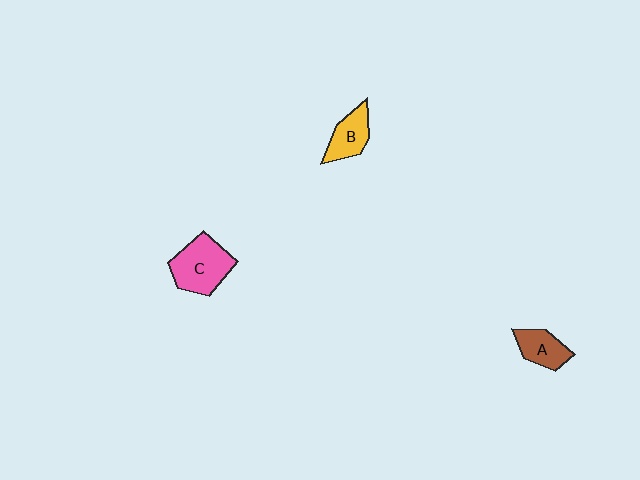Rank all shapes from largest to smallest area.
From largest to smallest: C (pink), B (yellow), A (brown).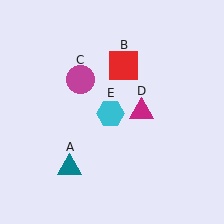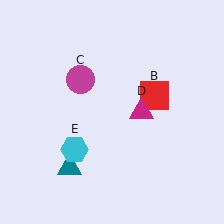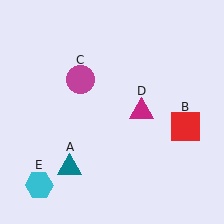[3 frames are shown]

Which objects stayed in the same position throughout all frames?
Teal triangle (object A) and magenta circle (object C) and magenta triangle (object D) remained stationary.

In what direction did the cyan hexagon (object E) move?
The cyan hexagon (object E) moved down and to the left.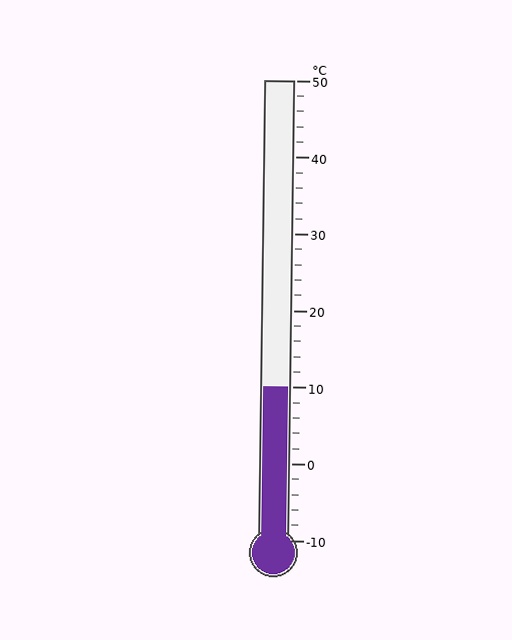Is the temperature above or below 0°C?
The temperature is above 0°C.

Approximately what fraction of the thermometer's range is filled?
The thermometer is filled to approximately 35% of its range.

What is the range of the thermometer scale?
The thermometer scale ranges from -10°C to 50°C.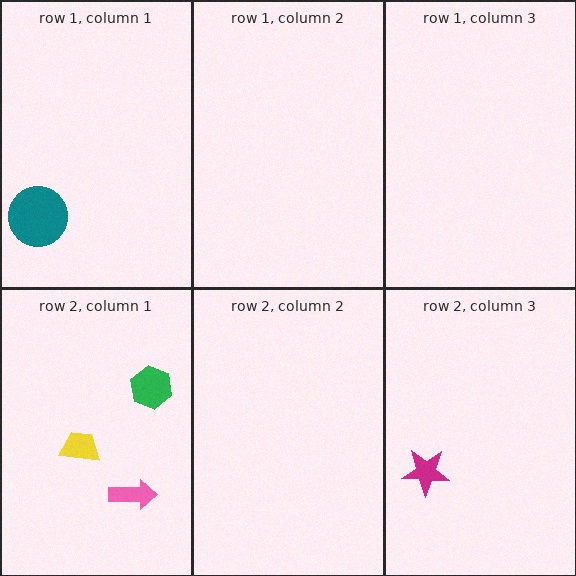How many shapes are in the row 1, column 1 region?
1.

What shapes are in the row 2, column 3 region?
The magenta star.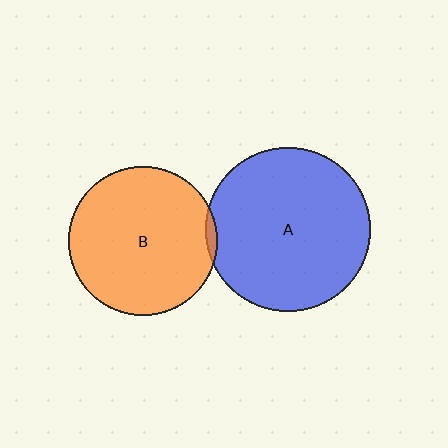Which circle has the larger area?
Circle A (blue).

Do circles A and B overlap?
Yes.